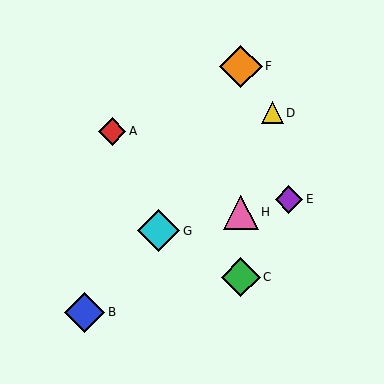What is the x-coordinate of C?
Object C is at x≈241.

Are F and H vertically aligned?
Yes, both are at x≈241.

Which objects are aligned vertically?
Objects C, F, H are aligned vertically.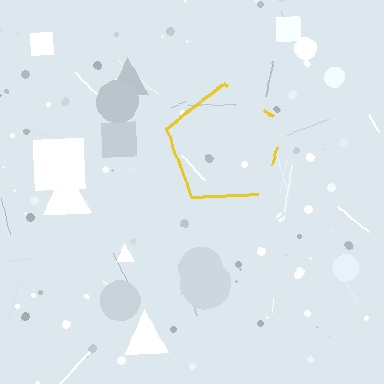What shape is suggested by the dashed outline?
The dashed outline suggests a pentagon.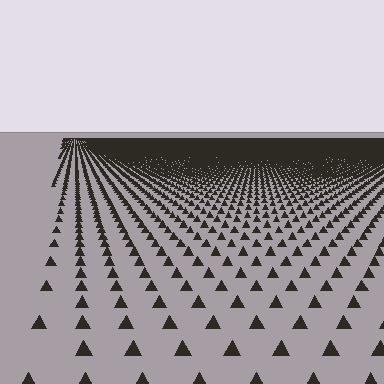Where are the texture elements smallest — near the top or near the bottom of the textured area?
Near the top.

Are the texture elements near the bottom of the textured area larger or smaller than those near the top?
Larger. Near the bottom, elements are closer to the viewer and appear at a bigger on-screen size.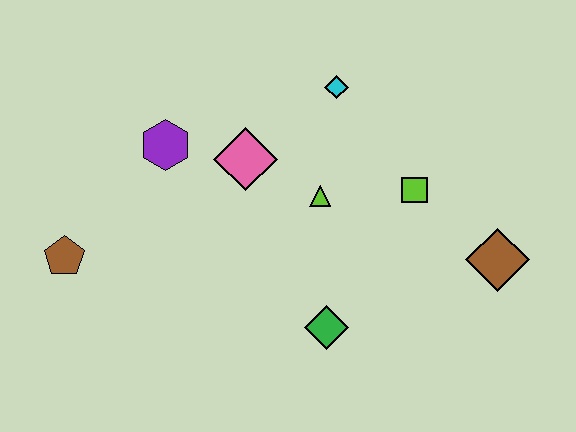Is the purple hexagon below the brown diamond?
No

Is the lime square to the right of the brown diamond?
No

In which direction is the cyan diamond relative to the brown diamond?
The cyan diamond is above the brown diamond.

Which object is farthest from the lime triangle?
The brown pentagon is farthest from the lime triangle.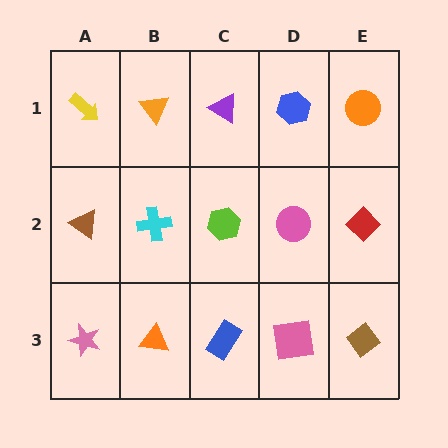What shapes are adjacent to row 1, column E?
A red diamond (row 2, column E), a blue hexagon (row 1, column D).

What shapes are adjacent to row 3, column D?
A pink circle (row 2, column D), a blue rectangle (row 3, column C), a brown diamond (row 3, column E).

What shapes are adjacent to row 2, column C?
A purple triangle (row 1, column C), a blue rectangle (row 3, column C), a cyan cross (row 2, column B), a pink circle (row 2, column D).